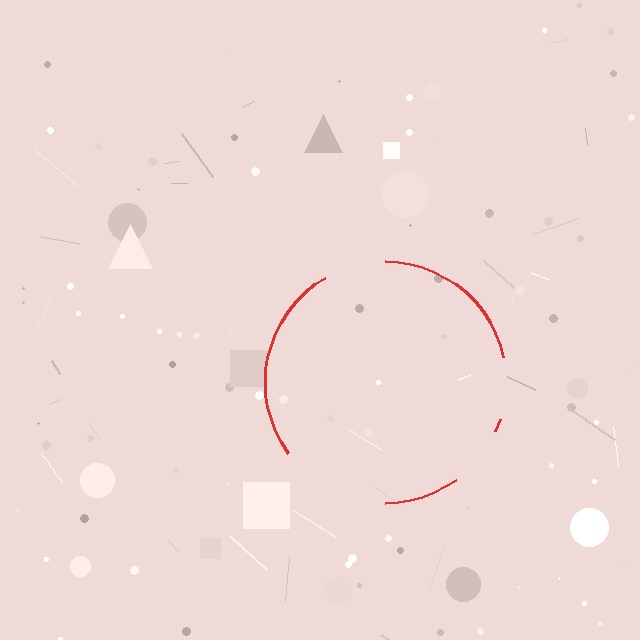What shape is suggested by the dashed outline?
The dashed outline suggests a circle.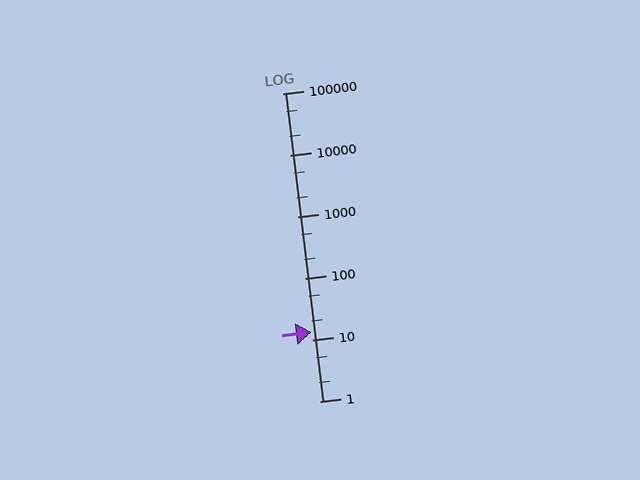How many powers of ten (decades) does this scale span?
The scale spans 5 decades, from 1 to 100000.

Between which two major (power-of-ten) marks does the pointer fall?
The pointer is between 10 and 100.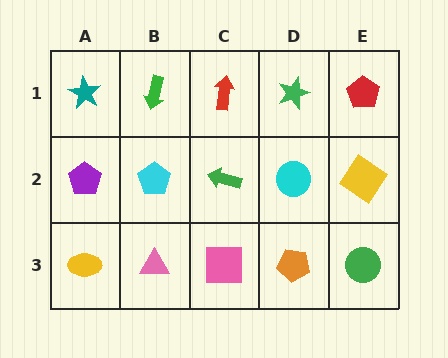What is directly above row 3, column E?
A yellow diamond.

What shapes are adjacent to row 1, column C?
A green arrow (row 2, column C), a green arrow (row 1, column B), a green star (row 1, column D).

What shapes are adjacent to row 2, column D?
A green star (row 1, column D), an orange pentagon (row 3, column D), a green arrow (row 2, column C), a yellow diamond (row 2, column E).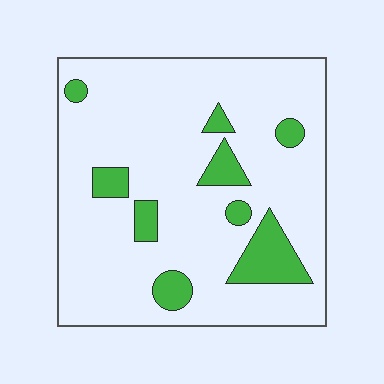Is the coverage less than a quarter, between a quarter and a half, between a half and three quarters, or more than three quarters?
Less than a quarter.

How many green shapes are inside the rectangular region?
9.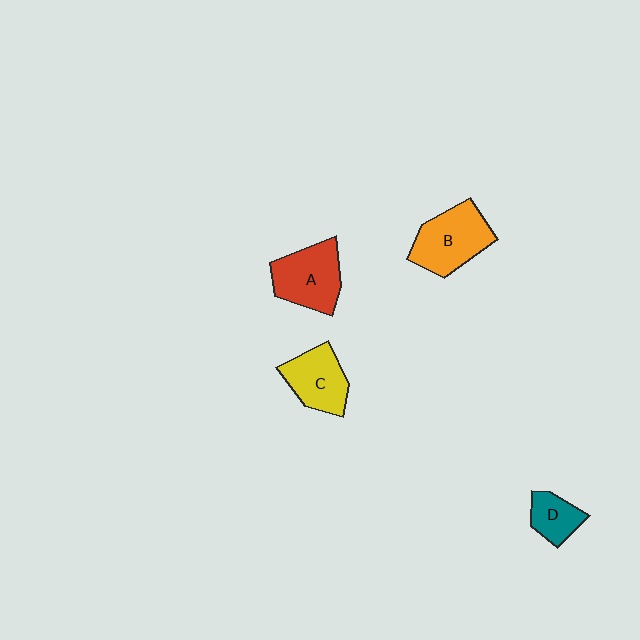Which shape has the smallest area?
Shape D (teal).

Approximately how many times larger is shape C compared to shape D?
Approximately 1.6 times.